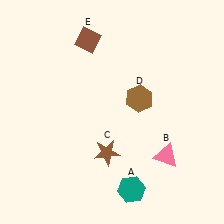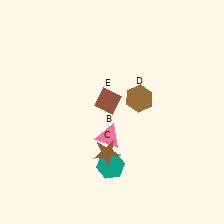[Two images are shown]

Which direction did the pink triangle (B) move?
The pink triangle (B) moved left.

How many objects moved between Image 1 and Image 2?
3 objects moved between the two images.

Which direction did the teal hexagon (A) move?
The teal hexagon (A) moved up.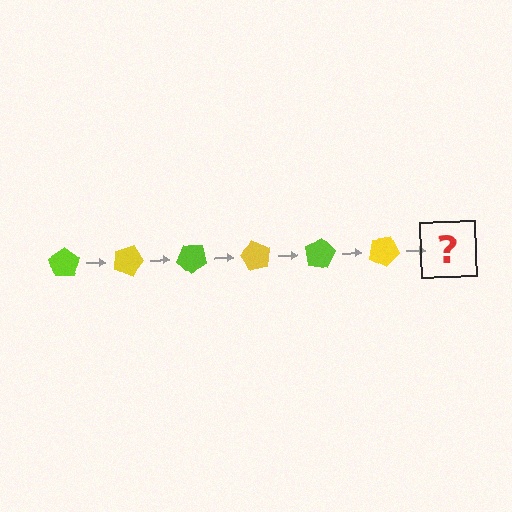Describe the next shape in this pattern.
It should be a lime pentagon, rotated 120 degrees from the start.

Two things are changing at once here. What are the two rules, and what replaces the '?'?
The two rules are that it rotates 20 degrees each step and the color cycles through lime and yellow. The '?' should be a lime pentagon, rotated 120 degrees from the start.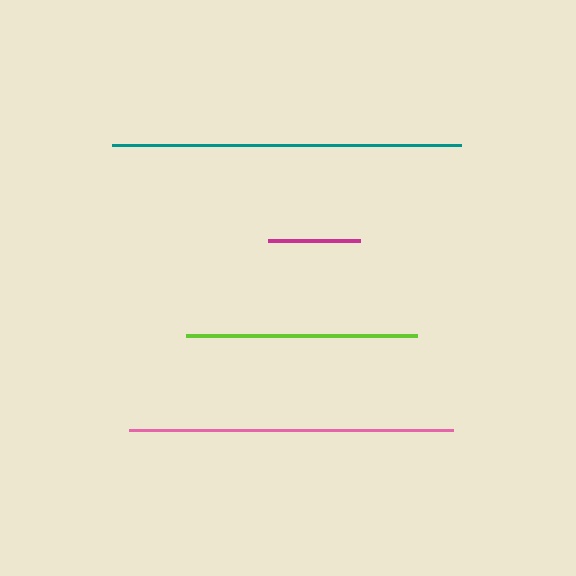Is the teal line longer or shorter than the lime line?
The teal line is longer than the lime line.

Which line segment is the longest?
The teal line is the longest at approximately 349 pixels.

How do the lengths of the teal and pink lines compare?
The teal and pink lines are approximately the same length.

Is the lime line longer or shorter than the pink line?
The pink line is longer than the lime line.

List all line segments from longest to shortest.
From longest to shortest: teal, pink, lime, magenta.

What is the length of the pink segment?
The pink segment is approximately 323 pixels long.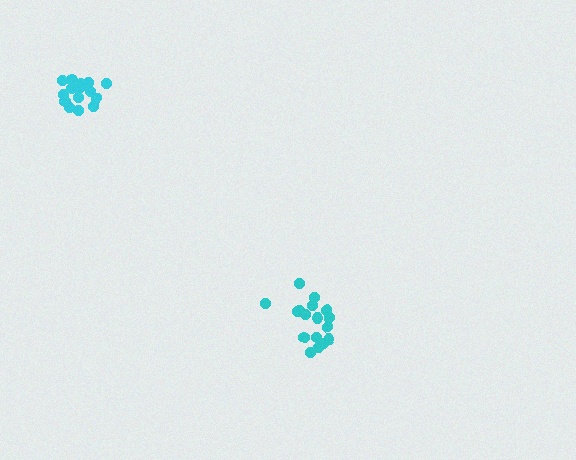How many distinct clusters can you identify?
There are 2 distinct clusters.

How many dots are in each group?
Group 1: 15 dots, Group 2: 17 dots (32 total).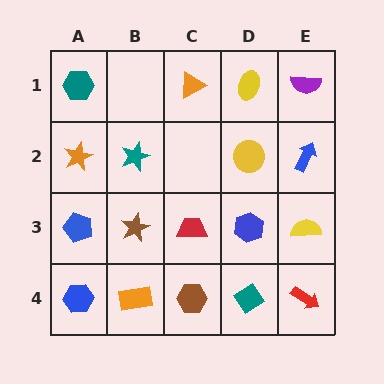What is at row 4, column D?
A teal diamond.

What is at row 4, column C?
A brown hexagon.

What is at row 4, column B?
An orange rectangle.